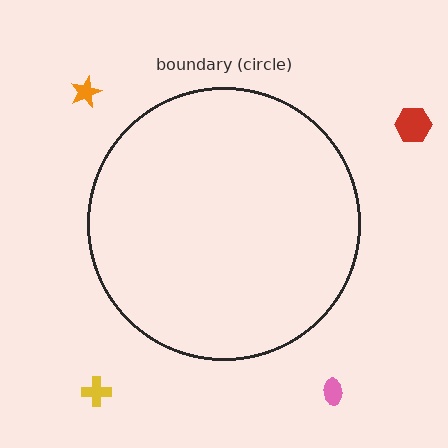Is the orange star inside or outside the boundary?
Outside.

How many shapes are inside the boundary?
0 inside, 4 outside.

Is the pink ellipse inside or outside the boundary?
Outside.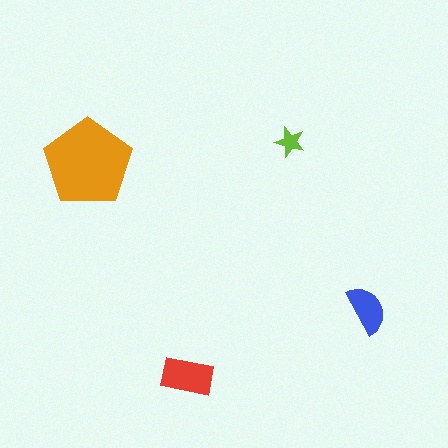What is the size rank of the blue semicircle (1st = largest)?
3rd.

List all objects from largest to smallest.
The orange pentagon, the red rectangle, the blue semicircle, the lime star.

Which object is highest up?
The lime star is topmost.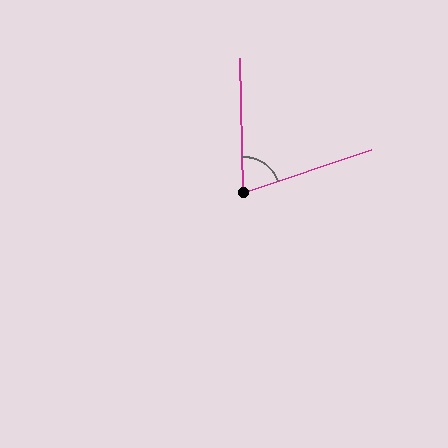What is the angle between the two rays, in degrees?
Approximately 72 degrees.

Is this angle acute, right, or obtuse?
It is acute.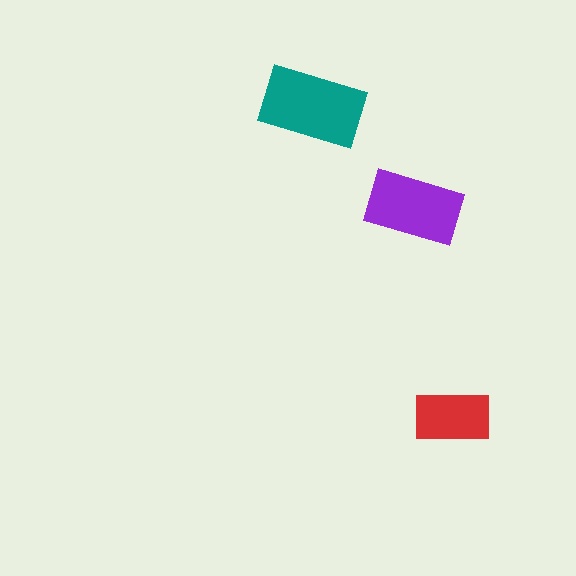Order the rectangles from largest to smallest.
the teal one, the purple one, the red one.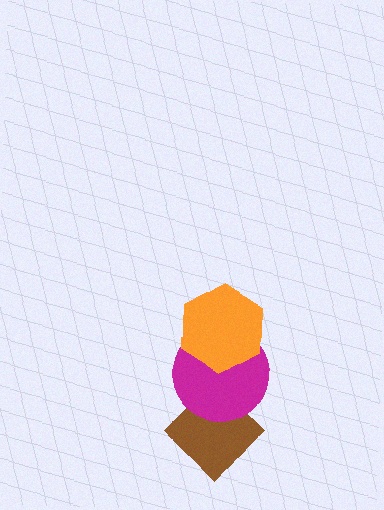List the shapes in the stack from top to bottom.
From top to bottom: the orange hexagon, the magenta circle, the brown diamond.